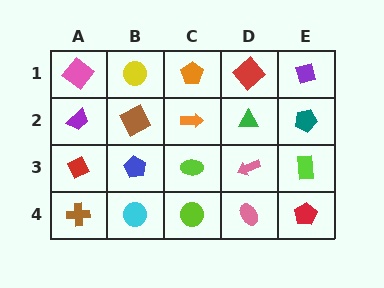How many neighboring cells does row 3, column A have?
3.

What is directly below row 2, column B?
A blue pentagon.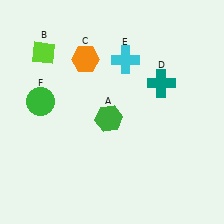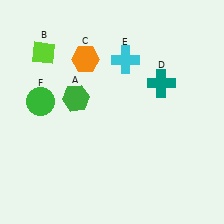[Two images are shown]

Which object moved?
The green hexagon (A) moved left.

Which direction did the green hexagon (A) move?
The green hexagon (A) moved left.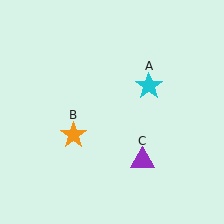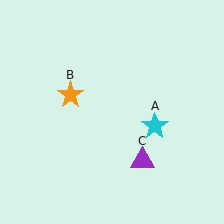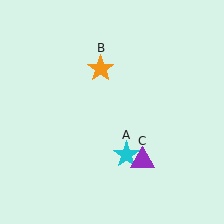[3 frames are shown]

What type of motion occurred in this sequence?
The cyan star (object A), orange star (object B) rotated clockwise around the center of the scene.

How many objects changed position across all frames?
2 objects changed position: cyan star (object A), orange star (object B).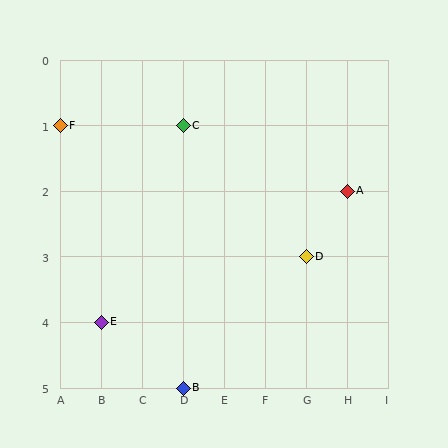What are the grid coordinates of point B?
Point B is at grid coordinates (D, 5).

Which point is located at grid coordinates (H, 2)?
Point A is at (H, 2).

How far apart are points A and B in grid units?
Points A and B are 4 columns and 3 rows apart (about 5.0 grid units diagonally).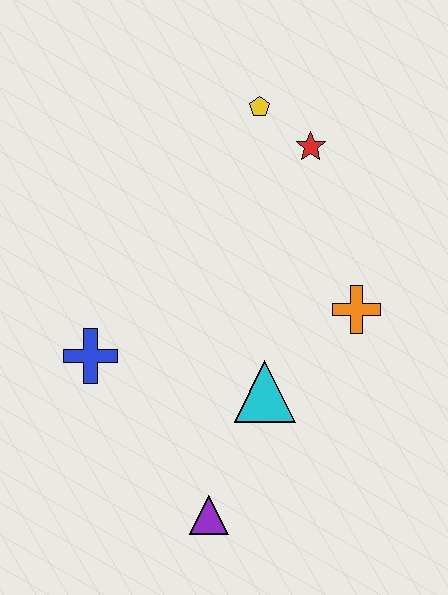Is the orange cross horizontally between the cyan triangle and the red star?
No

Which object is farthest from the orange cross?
The blue cross is farthest from the orange cross.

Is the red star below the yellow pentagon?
Yes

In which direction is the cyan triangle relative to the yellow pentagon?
The cyan triangle is below the yellow pentagon.